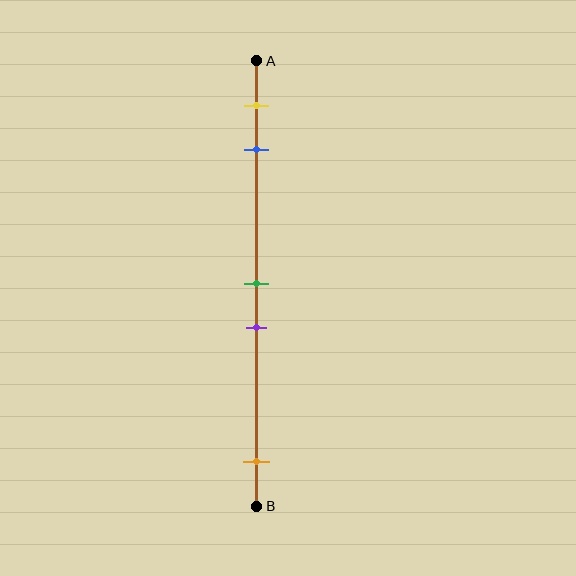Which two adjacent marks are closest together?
The green and purple marks are the closest adjacent pair.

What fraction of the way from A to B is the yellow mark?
The yellow mark is approximately 10% (0.1) of the way from A to B.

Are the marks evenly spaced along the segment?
No, the marks are not evenly spaced.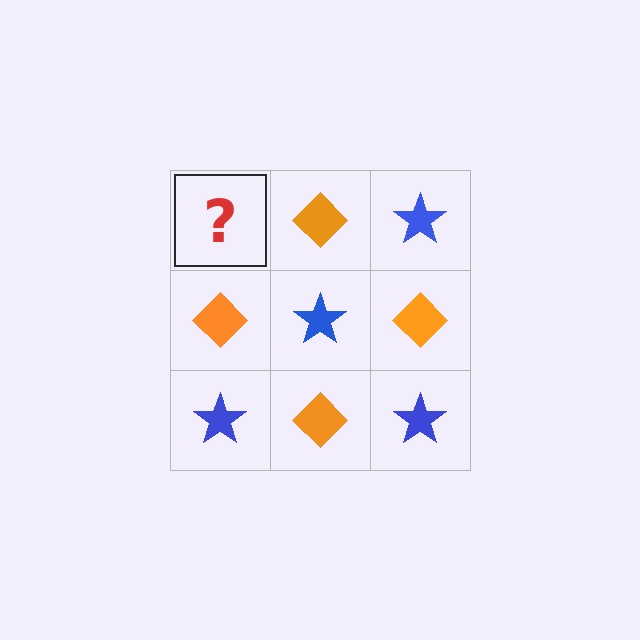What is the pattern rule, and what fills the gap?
The rule is that it alternates blue star and orange diamond in a checkerboard pattern. The gap should be filled with a blue star.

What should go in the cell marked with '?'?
The missing cell should contain a blue star.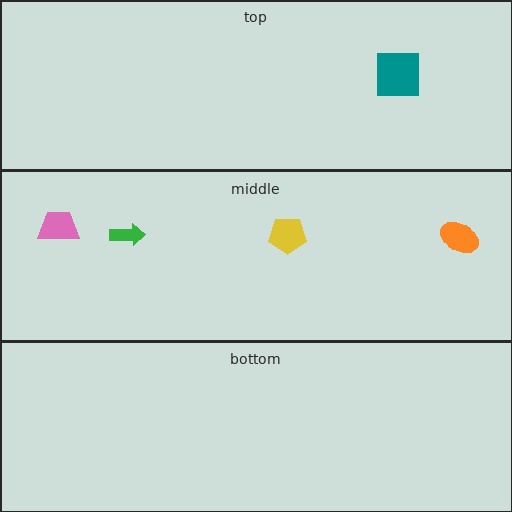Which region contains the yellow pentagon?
The middle region.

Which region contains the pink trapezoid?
The middle region.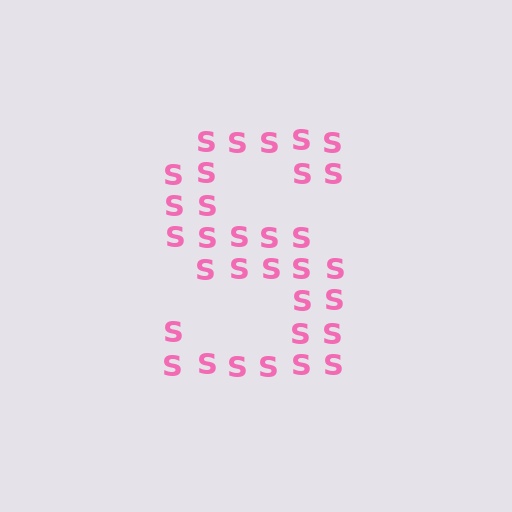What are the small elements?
The small elements are letter S's.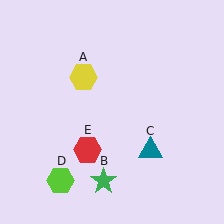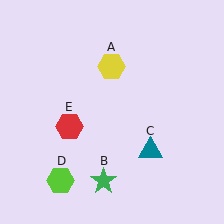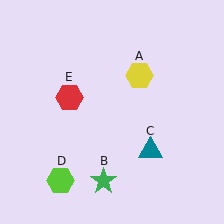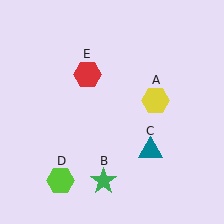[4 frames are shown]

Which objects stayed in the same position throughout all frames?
Green star (object B) and teal triangle (object C) and lime hexagon (object D) remained stationary.